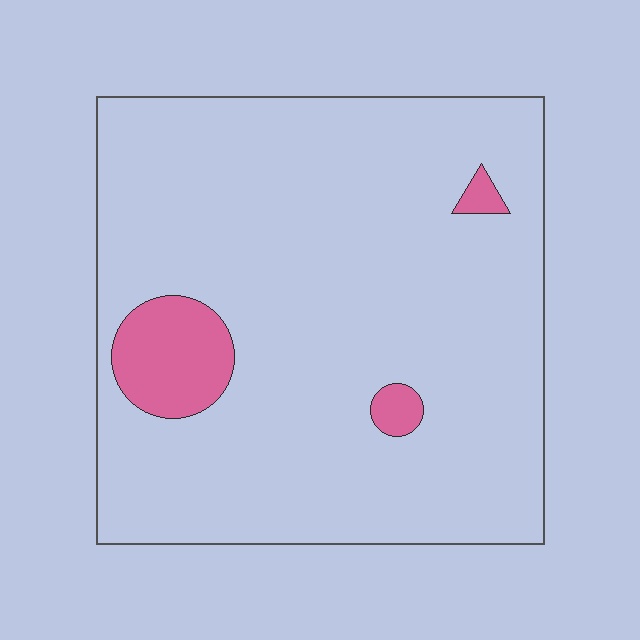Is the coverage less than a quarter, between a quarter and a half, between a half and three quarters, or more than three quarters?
Less than a quarter.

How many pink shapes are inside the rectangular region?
3.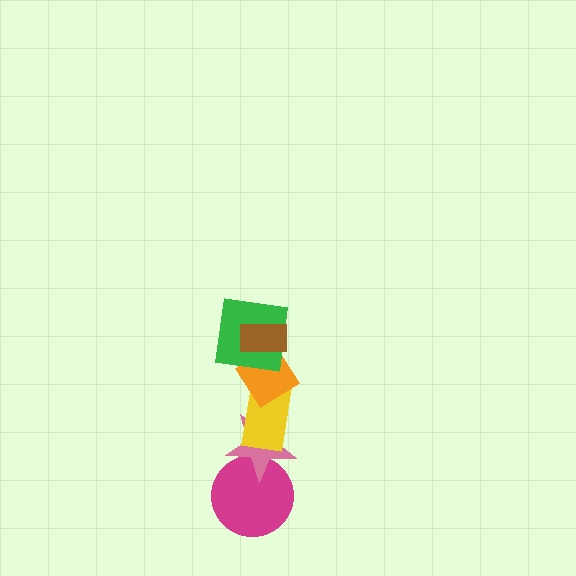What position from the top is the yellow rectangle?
The yellow rectangle is 4th from the top.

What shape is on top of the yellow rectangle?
The orange diamond is on top of the yellow rectangle.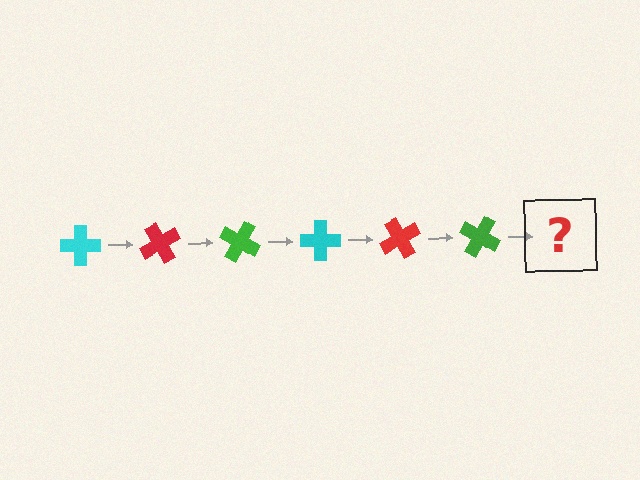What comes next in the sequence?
The next element should be a cyan cross, rotated 360 degrees from the start.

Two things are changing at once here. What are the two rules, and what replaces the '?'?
The two rules are that it rotates 60 degrees each step and the color cycles through cyan, red, and green. The '?' should be a cyan cross, rotated 360 degrees from the start.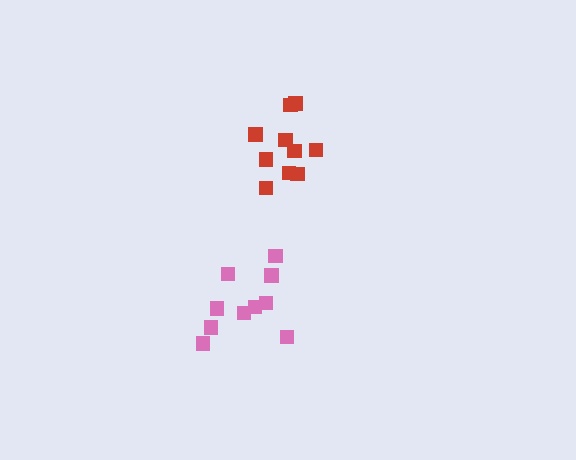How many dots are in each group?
Group 1: 10 dots, Group 2: 10 dots (20 total).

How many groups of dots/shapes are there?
There are 2 groups.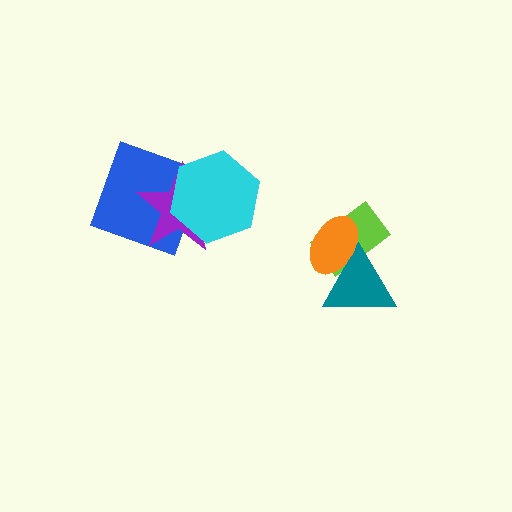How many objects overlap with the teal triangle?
2 objects overlap with the teal triangle.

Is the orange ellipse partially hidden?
No, no other shape covers it.